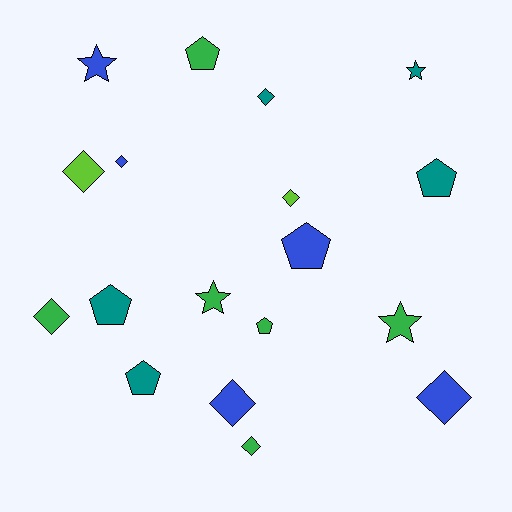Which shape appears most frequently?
Diamond, with 8 objects.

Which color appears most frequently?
Green, with 6 objects.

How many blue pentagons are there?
There is 1 blue pentagon.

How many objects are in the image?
There are 18 objects.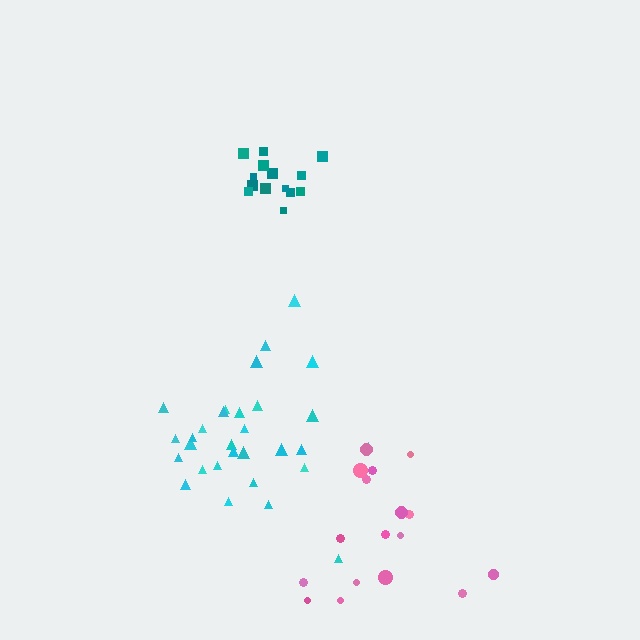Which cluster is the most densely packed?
Teal.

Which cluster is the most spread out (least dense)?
Pink.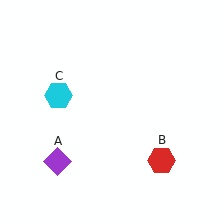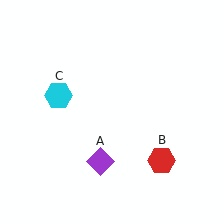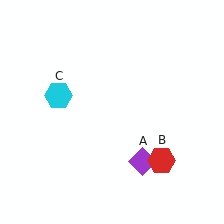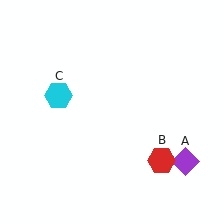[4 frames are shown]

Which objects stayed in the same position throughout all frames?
Red hexagon (object B) and cyan hexagon (object C) remained stationary.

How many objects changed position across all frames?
1 object changed position: purple diamond (object A).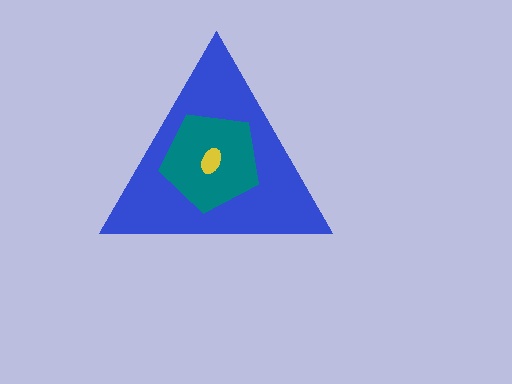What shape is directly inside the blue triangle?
The teal pentagon.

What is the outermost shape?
The blue triangle.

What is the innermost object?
The yellow ellipse.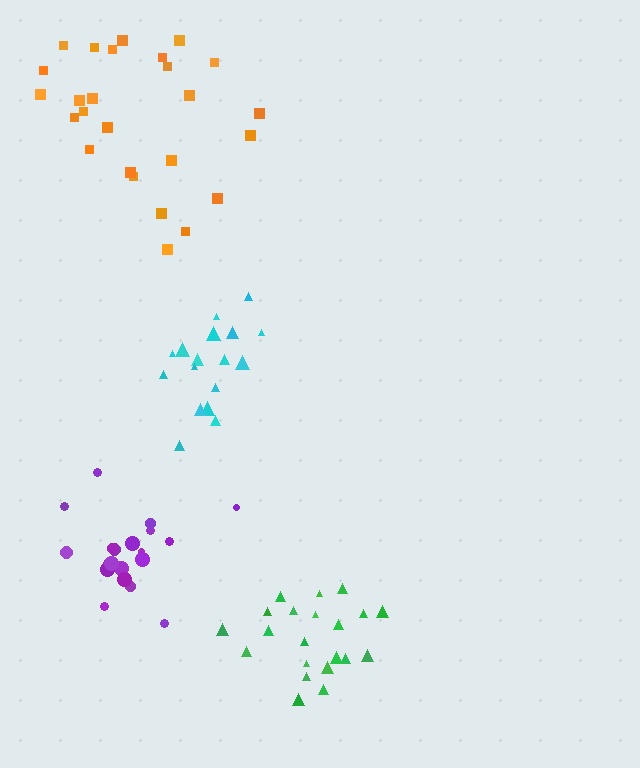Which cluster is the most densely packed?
Purple.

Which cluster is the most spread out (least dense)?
Orange.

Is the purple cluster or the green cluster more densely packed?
Purple.